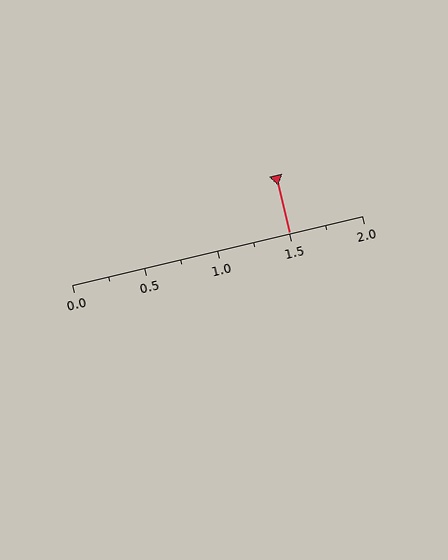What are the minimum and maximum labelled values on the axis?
The axis runs from 0.0 to 2.0.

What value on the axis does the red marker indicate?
The marker indicates approximately 1.5.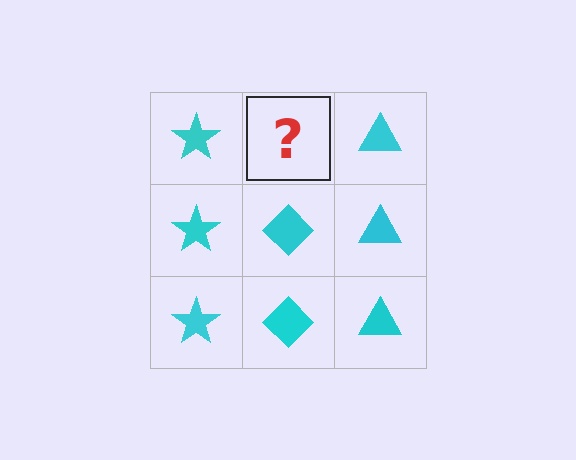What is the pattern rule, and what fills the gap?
The rule is that each column has a consistent shape. The gap should be filled with a cyan diamond.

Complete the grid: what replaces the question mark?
The question mark should be replaced with a cyan diamond.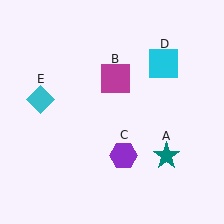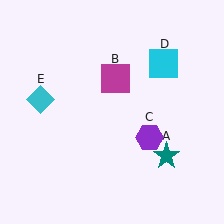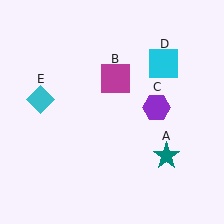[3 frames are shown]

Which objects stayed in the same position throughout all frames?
Teal star (object A) and magenta square (object B) and cyan square (object D) and cyan diamond (object E) remained stationary.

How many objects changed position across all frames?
1 object changed position: purple hexagon (object C).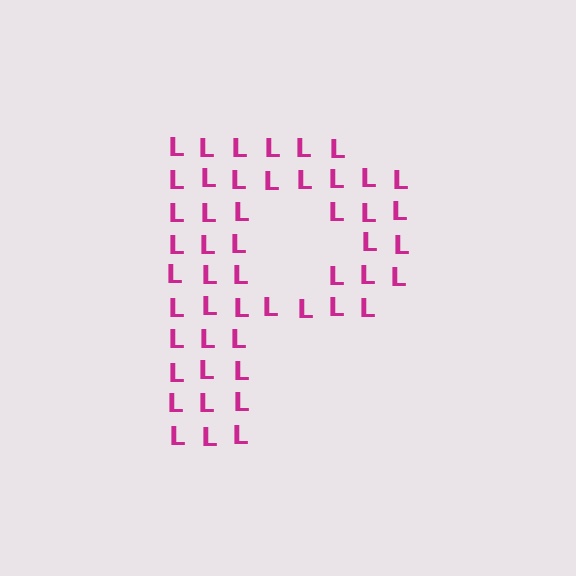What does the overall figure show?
The overall figure shows the letter P.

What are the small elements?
The small elements are letter L's.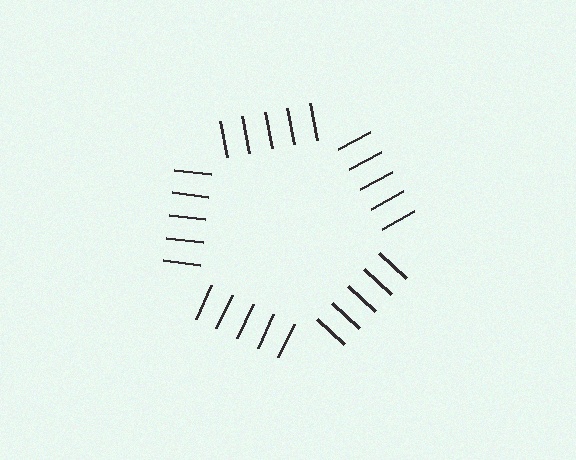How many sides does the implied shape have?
5 sides — the line-ends trace a pentagon.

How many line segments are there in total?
25 — 5 along each of the 5 edges.